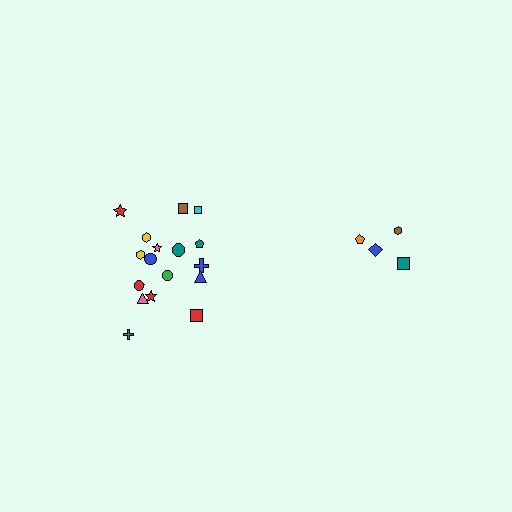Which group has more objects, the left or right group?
The left group.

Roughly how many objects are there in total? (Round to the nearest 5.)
Roughly 20 objects in total.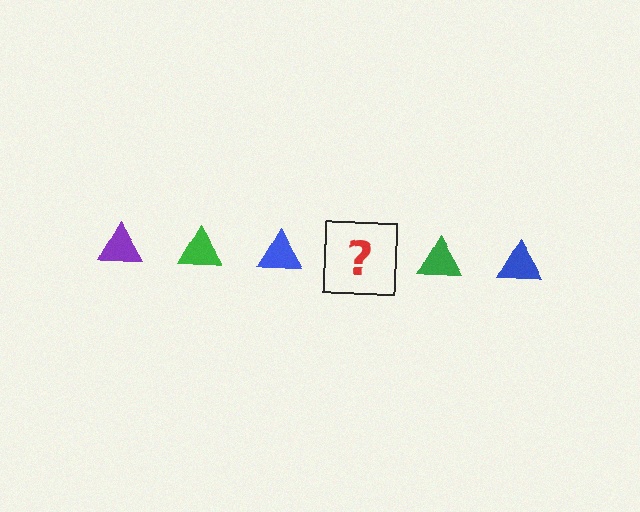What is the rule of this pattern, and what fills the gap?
The rule is that the pattern cycles through purple, green, blue triangles. The gap should be filled with a purple triangle.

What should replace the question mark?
The question mark should be replaced with a purple triangle.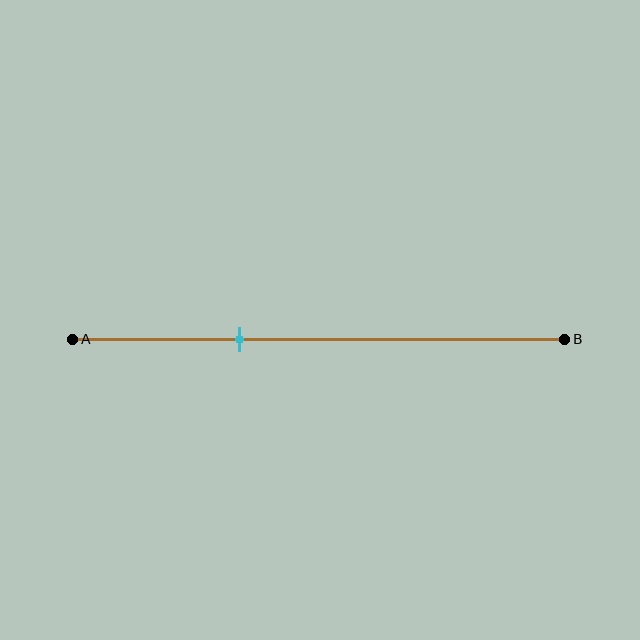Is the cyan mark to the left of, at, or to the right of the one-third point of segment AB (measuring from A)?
The cyan mark is approximately at the one-third point of segment AB.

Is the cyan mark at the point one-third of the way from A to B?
Yes, the mark is approximately at the one-third point.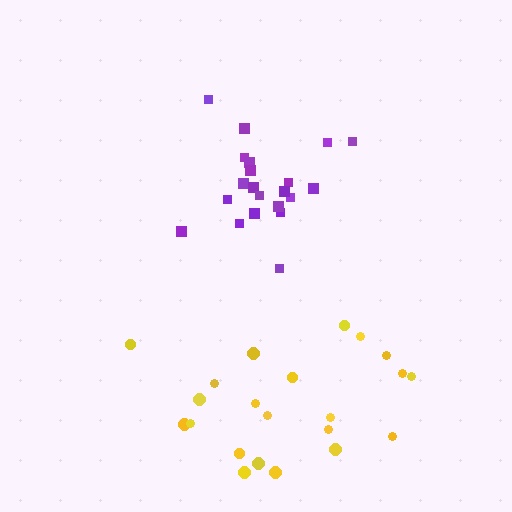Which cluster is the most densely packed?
Purple.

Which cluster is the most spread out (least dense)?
Yellow.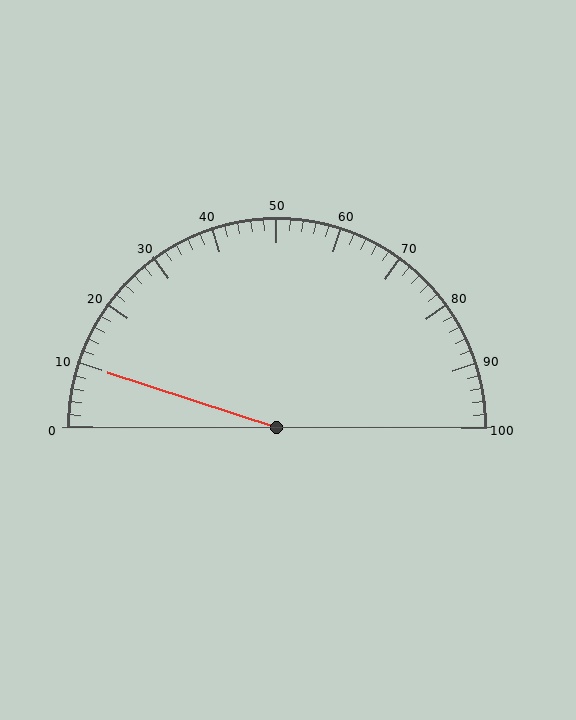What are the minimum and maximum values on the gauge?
The gauge ranges from 0 to 100.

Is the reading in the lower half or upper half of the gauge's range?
The reading is in the lower half of the range (0 to 100).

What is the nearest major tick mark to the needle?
The nearest major tick mark is 10.